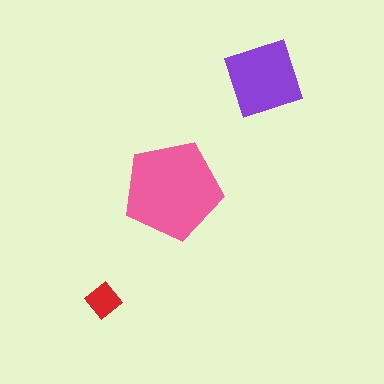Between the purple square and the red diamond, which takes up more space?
The purple square.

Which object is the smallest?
The red diamond.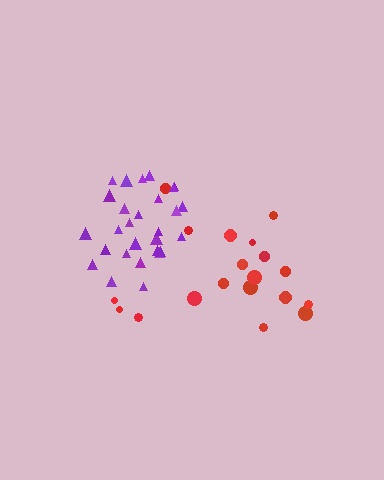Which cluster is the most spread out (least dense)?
Red.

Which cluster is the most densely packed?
Purple.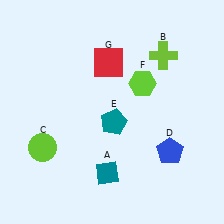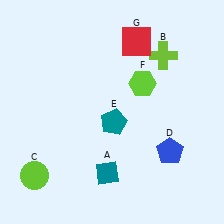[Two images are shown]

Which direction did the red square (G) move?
The red square (G) moved right.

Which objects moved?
The objects that moved are: the lime circle (C), the red square (G).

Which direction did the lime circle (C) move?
The lime circle (C) moved down.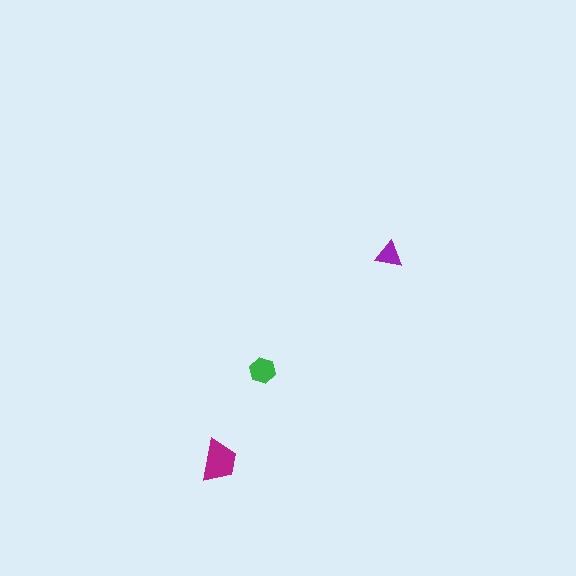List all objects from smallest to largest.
The purple triangle, the green hexagon, the magenta trapezoid.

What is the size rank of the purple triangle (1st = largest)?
3rd.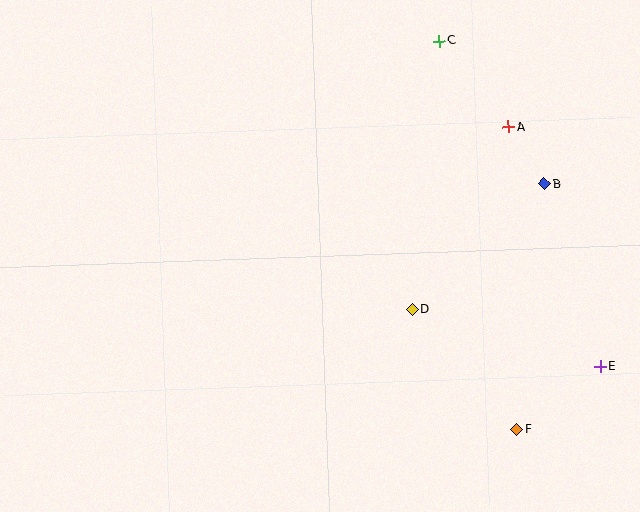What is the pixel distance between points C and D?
The distance between C and D is 270 pixels.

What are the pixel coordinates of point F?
Point F is at (517, 430).